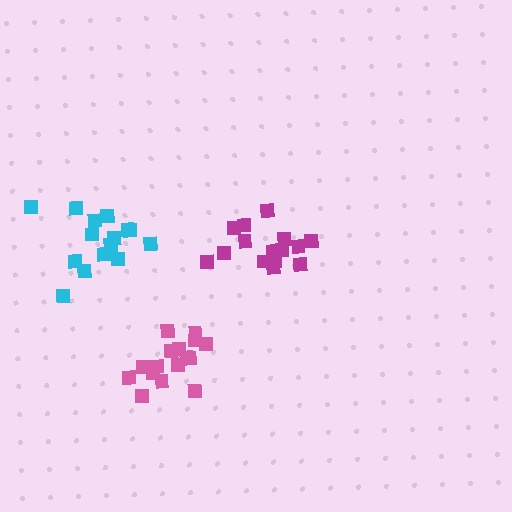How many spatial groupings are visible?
There are 3 spatial groupings.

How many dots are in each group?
Group 1: 16 dots, Group 2: 16 dots, Group 3: 15 dots (47 total).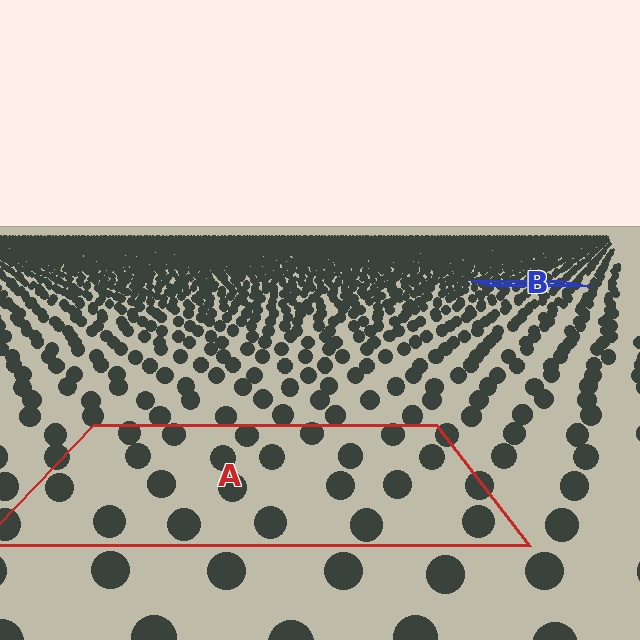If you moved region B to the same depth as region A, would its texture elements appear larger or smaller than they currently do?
They would appear larger. At a closer depth, the same texture elements are projected at a bigger on-screen size.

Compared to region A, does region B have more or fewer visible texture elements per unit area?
Region B has more texture elements per unit area — they are packed more densely because it is farther away.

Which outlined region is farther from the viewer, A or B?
Region B is farther from the viewer — the texture elements inside it appear smaller and more densely packed.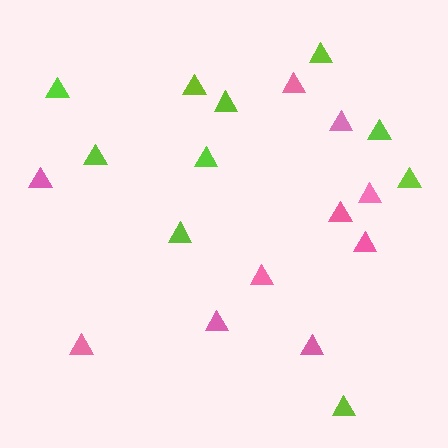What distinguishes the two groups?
There are 2 groups: one group of pink triangles (10) and one group of lime triangles (10).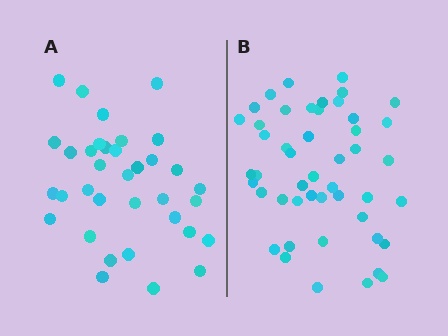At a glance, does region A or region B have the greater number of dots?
Region B (the right region) has more dots.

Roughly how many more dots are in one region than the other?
Region B has approximately 15 more dots than region A.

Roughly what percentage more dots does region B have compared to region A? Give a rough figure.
About 35% more.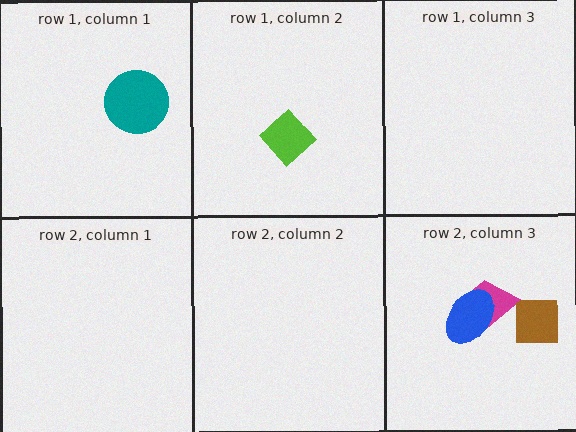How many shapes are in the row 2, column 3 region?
3.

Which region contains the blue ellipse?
The row 2, column 3 region.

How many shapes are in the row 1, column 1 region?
1.